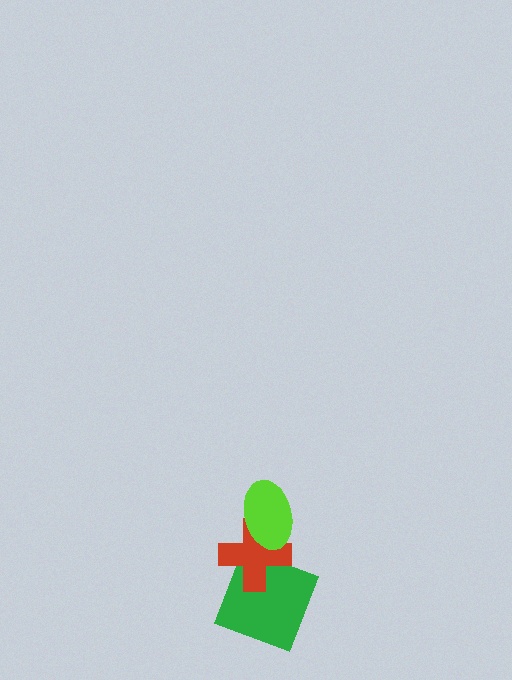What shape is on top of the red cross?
The lime ellipse is on top of the red cross.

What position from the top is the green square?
The green square is 3rd from the top.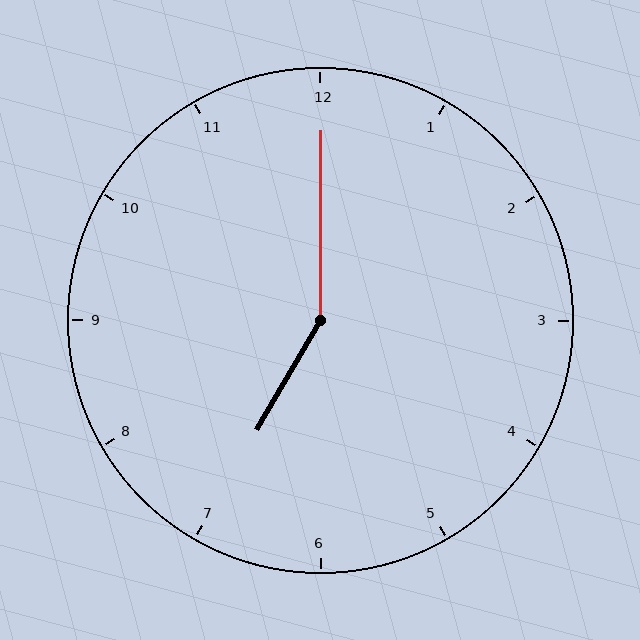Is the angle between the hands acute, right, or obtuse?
It is obtuse.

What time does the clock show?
7:00.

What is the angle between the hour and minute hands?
Approximately 150 degrees.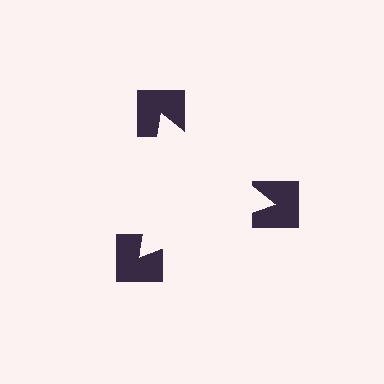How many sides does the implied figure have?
3 sides.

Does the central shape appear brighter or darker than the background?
It typically appears slightly brighter than the background, even though no actual brightness change is drawn.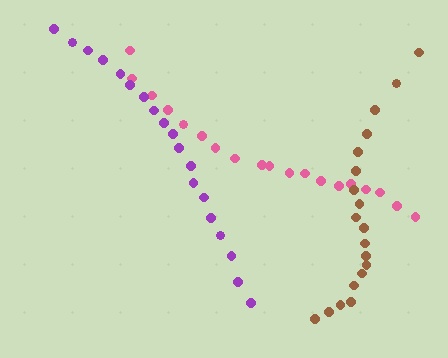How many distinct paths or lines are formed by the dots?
There are 3 distinct paths.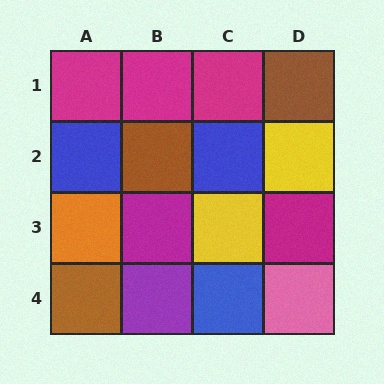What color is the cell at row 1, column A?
Magenta.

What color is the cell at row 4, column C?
Blue.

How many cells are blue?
3 cells are blue.